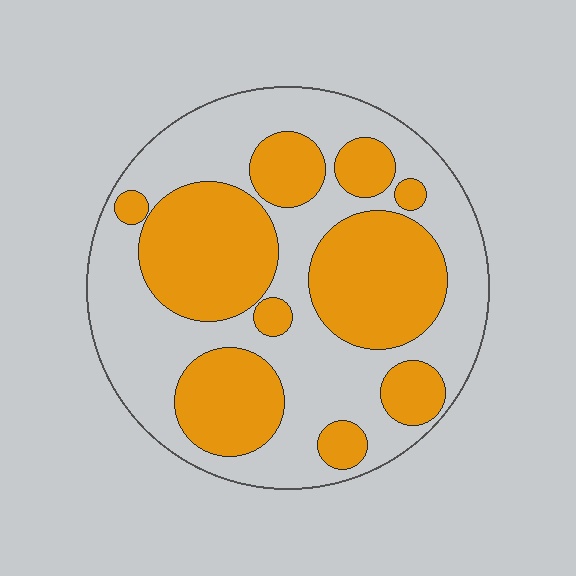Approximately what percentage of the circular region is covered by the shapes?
Approximately 45%.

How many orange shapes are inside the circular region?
10.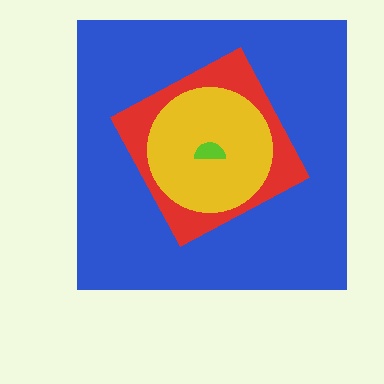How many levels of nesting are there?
4.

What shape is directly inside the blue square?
The red diamond.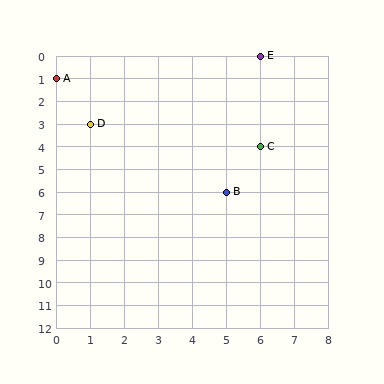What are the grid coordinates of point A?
Point A is at grid coordinates (0, 1).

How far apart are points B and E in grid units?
Points B and E are 1 column and 6 rows apart (about 6.1 grid units diagonally).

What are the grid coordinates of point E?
Point E is at grid coordinates (6, 0).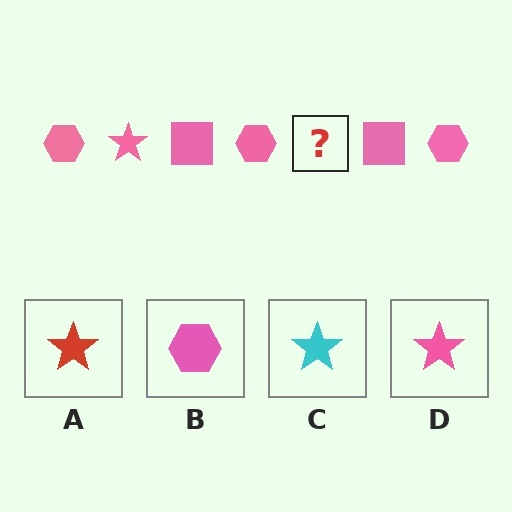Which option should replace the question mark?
Option D.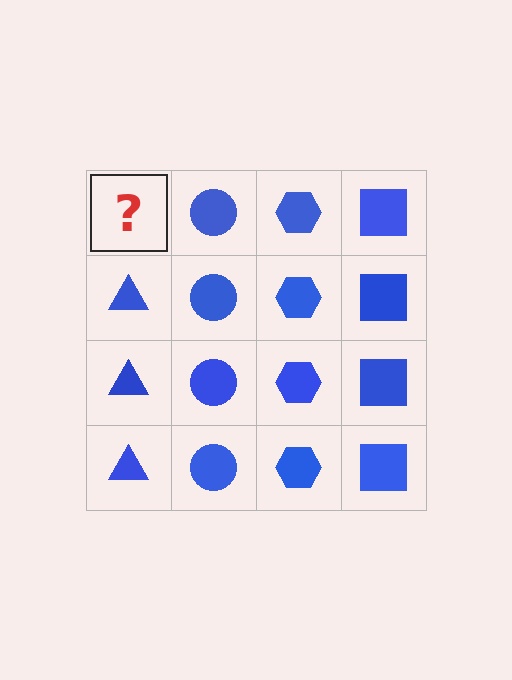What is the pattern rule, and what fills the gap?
The rule is that each column has a consistent shape. The gap should be filled with a blue triangle.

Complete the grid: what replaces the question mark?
The question mark should be replaced with a blue triangle.